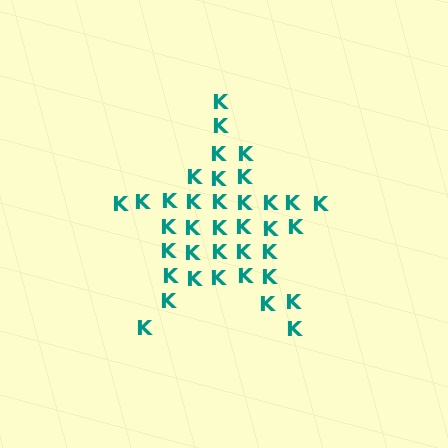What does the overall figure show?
The overall figure shows a star.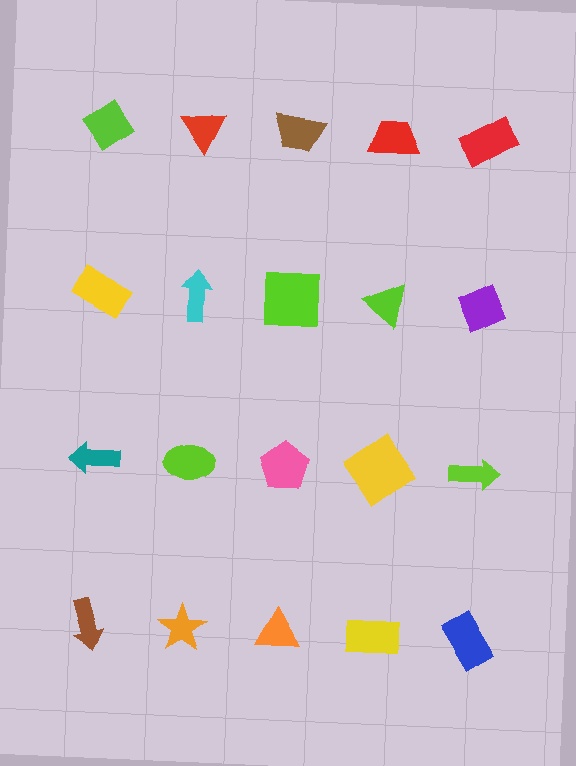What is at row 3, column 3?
A pink pentagon.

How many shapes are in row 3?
5 shapes.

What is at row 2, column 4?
A lime triangle.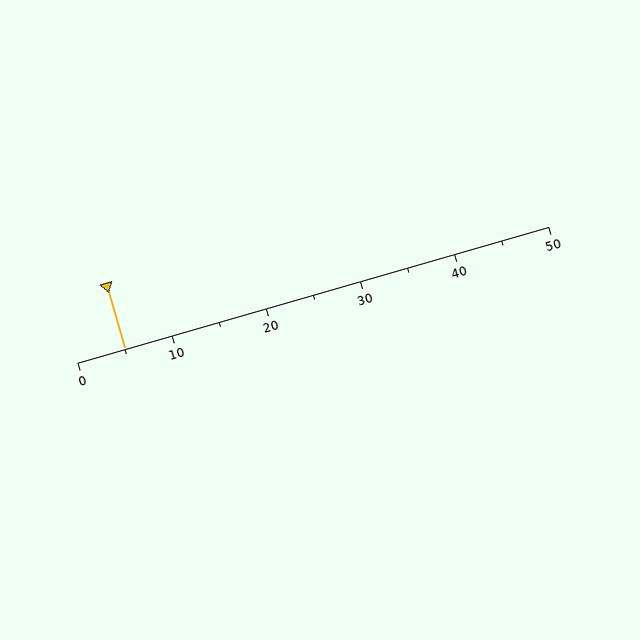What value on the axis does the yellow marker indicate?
The marker indicates approximately 5.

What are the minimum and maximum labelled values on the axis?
The axis runs from 0 to 50.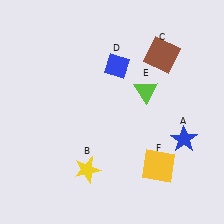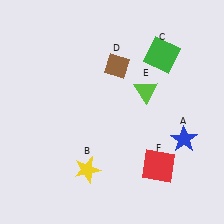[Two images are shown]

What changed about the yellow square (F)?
In Image 1, F is yellow. In Image 2, it changed to red.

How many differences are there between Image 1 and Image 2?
There are 3 differences between the two images.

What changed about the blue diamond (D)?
In Image 1, D is blue. In Image 2, it changed to brown.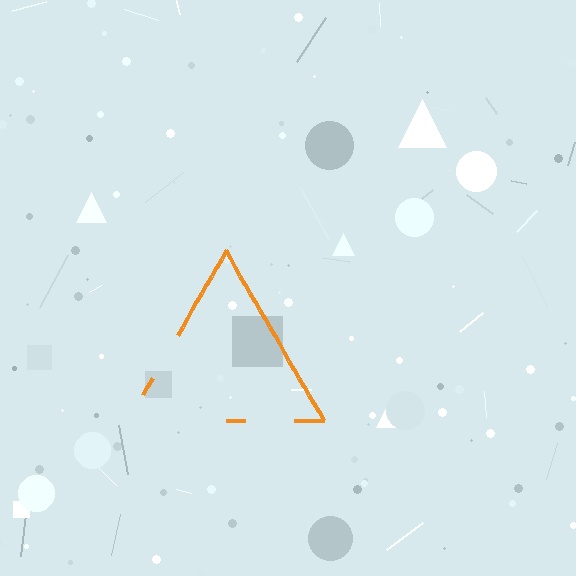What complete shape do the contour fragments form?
The contour fragments form a triangle.